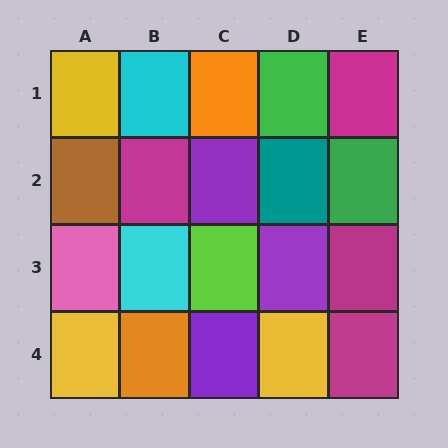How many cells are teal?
1 cell is teal.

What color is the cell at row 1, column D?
Green.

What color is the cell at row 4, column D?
Yellow.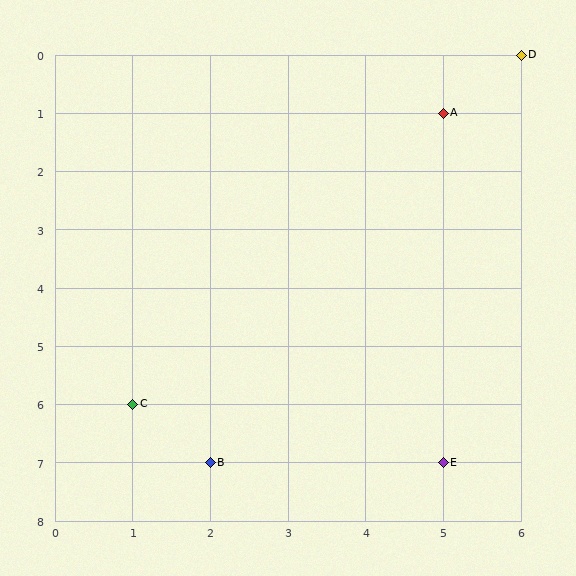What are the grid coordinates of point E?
Point E is at grid coordinates (5, 7).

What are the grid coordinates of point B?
Point B is at grid coordinates (2, 7).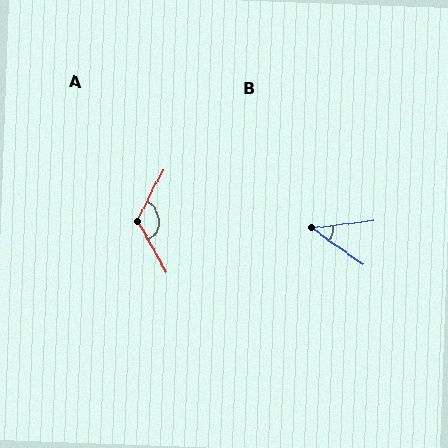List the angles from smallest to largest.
B (42°), A (124°).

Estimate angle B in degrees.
Approximately 42 degrees.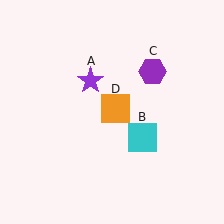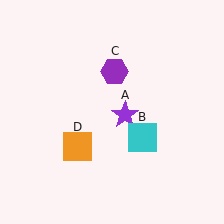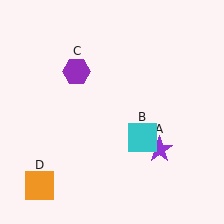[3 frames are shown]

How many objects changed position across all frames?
3 objects changed position: purple star (object A), purple hexagon (object C), orange square (object D).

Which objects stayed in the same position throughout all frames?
Cyan square (object B) remained stationary.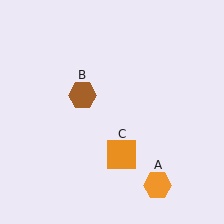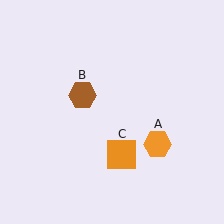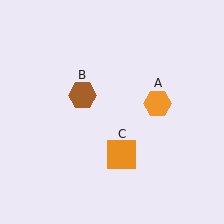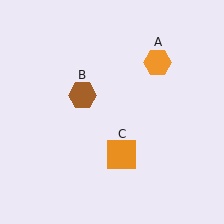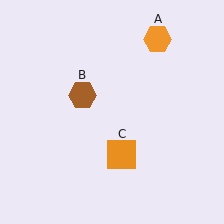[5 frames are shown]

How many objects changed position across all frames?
1 object changed position: orange hexagon (object A).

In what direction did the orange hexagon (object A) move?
The orange hexagon (object A) moved up.